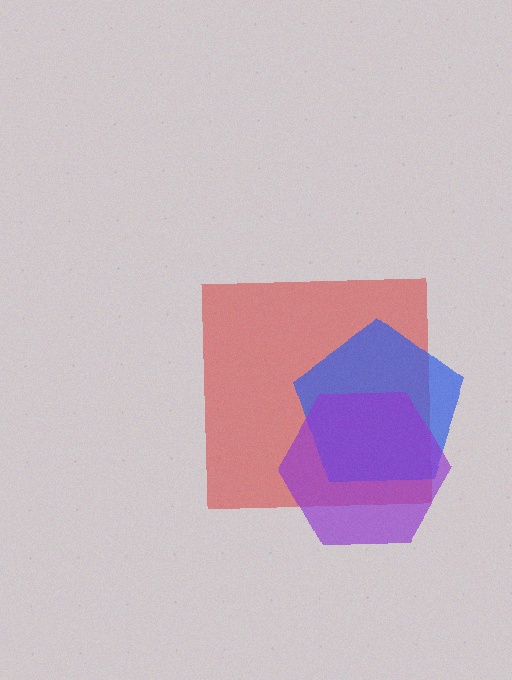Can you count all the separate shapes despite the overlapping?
Yes, there are 3 separate shapes.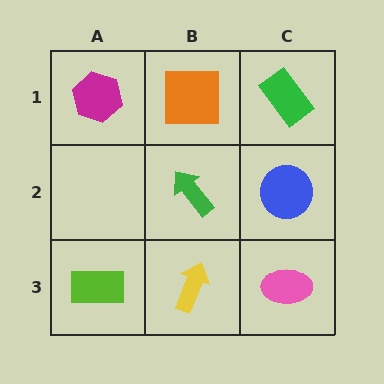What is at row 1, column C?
A green rectangle.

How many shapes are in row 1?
3 shapes.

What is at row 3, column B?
A yellow arrow.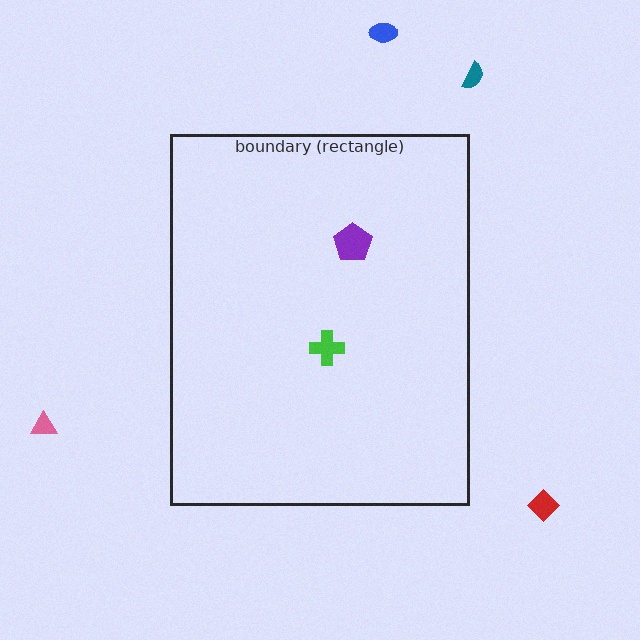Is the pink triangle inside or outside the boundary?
Outside.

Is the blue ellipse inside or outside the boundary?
Outside.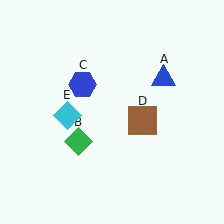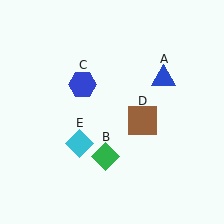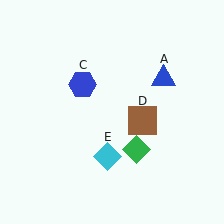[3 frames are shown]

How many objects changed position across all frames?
2 objects changed position: green diamond (object B), cyan diamond (object E).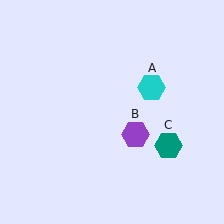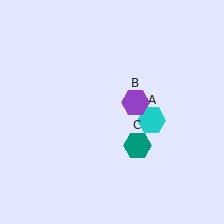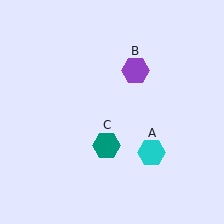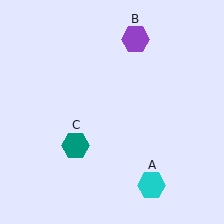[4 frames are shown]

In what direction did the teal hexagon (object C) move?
The teal hexagon (object C) moved left.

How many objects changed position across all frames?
3 objects changed position: cyan hexagon (object A), purple hexagon (object B), teal hexagon (object C).